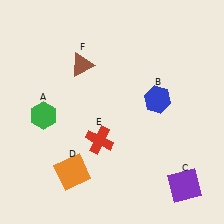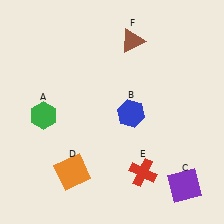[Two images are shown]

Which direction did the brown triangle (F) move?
The brown triangle (F) moved right.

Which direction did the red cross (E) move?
The red cross (E) moved right.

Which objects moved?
The objects that moved are: the blue hexagon (B), the red cross (E), the brown triangle (F).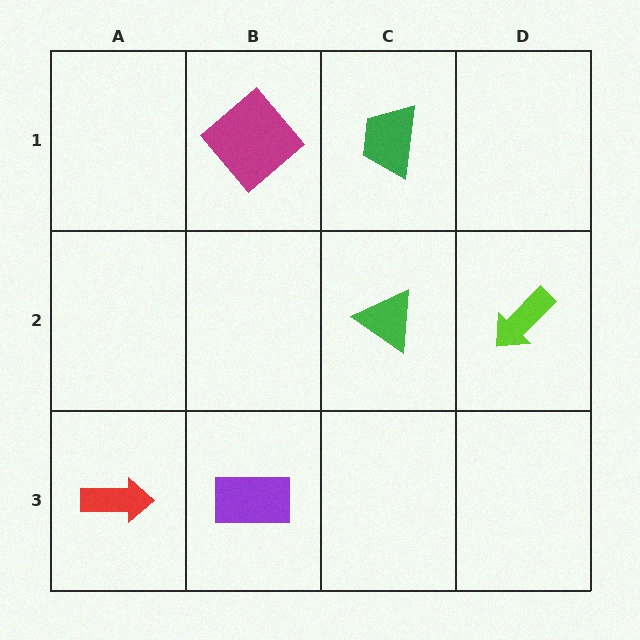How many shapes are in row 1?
2 shapes.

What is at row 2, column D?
A lime arrow.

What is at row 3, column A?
A red arrow.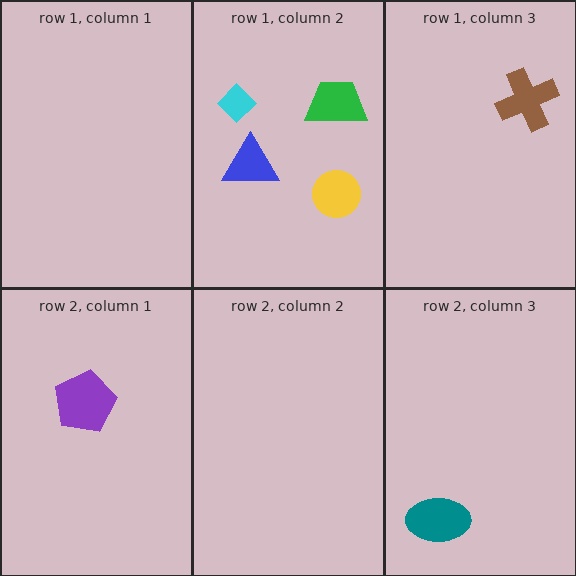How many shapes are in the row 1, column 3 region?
1.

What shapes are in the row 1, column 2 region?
The green trapezoid, the yellow circle, the cyan diamond, the blue triangle.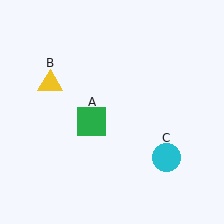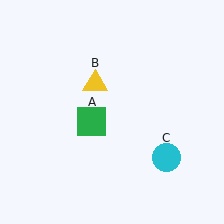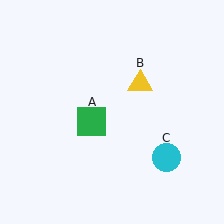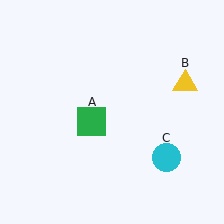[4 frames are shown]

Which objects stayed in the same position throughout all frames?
Green square (object A) and cyan circle (object C) remained stationary.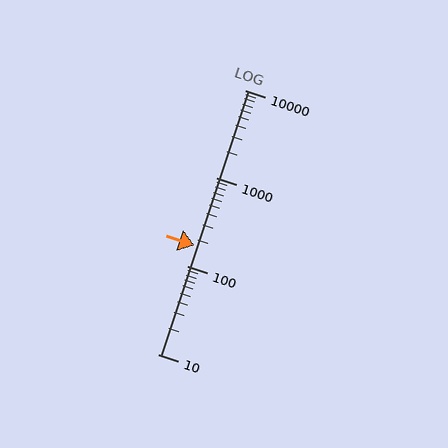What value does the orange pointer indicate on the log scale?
The pointer indicates approximately 170.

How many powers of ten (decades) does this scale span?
The scale spans 3 decades, from 10 to 10000.